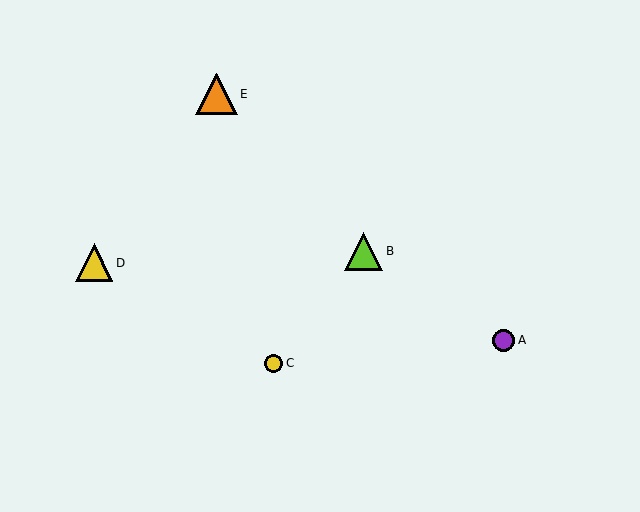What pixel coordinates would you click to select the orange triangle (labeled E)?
Click at (216, 94) to select the orange triangle E.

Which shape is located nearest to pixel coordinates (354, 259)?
The lime triangle (labeled B) at (364, 251) is nearest to that location.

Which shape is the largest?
The orange triangle (labeled E) is the largest.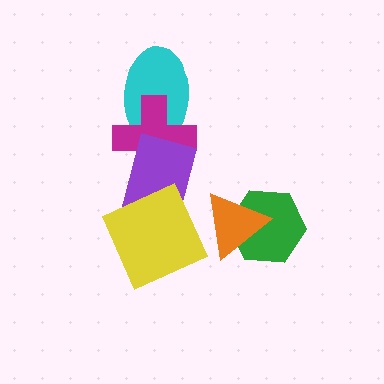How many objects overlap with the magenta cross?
2 objects overlap with the magenta cross.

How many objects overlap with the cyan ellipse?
1 object overlaps with the cyan ellipse.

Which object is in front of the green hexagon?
The orange triangle is in front of the green hexagon.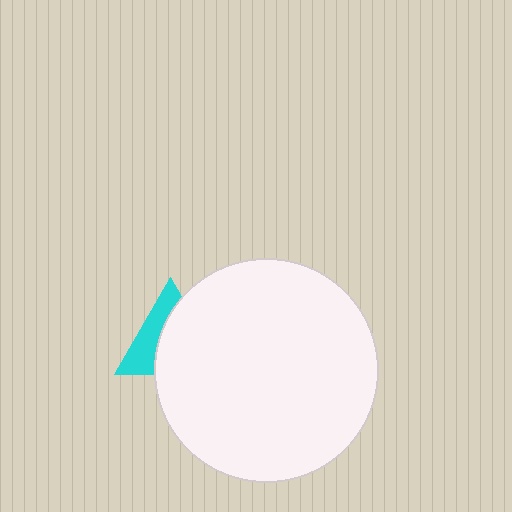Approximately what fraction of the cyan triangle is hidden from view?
Roughly 60% of the cyan triangle is hidden behind the white circle.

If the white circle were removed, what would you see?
You would see the complete cyan triangle.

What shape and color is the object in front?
The object in front is a white circle.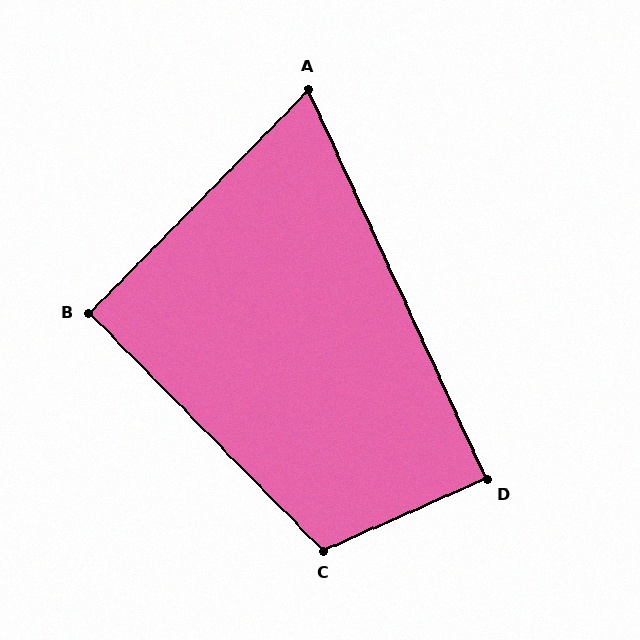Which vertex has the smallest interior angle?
A, at approximately 69 degrees.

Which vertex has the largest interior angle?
C, at approximately 111 degrees.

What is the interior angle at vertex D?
Approximately 89 degrees (approximately right).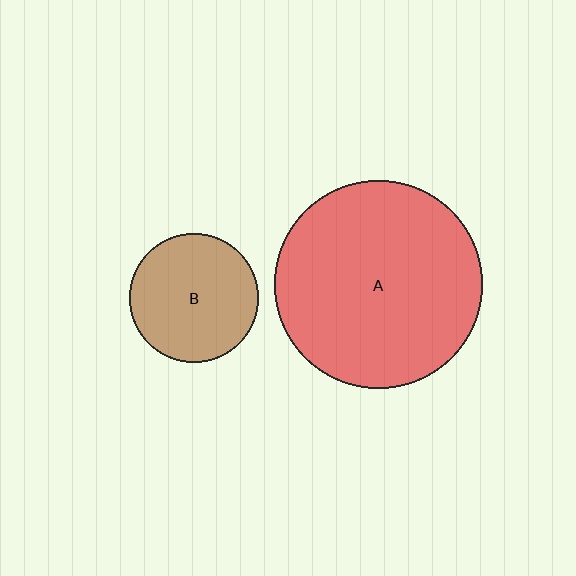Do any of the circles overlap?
No, none of the circles overlap.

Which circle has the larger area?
Circle A (red).